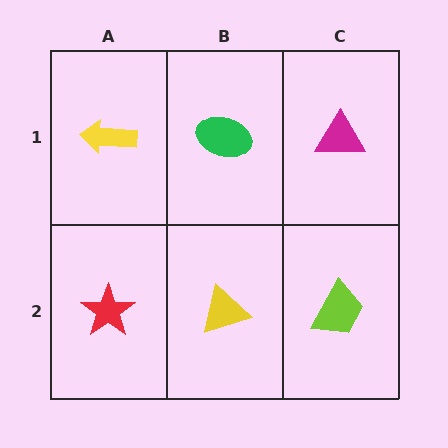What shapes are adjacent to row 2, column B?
A green ellipse (row 1, column B), a red star (row 2, column A), a lime trapezoid (row 2, column C).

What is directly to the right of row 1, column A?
A green ellipse.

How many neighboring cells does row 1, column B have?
3.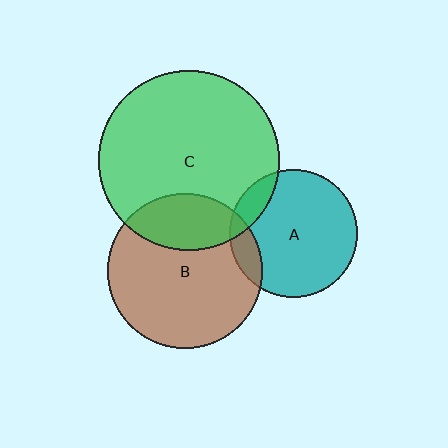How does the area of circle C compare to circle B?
Approximately 1.3 times.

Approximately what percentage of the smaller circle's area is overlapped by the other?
Approximately 25%.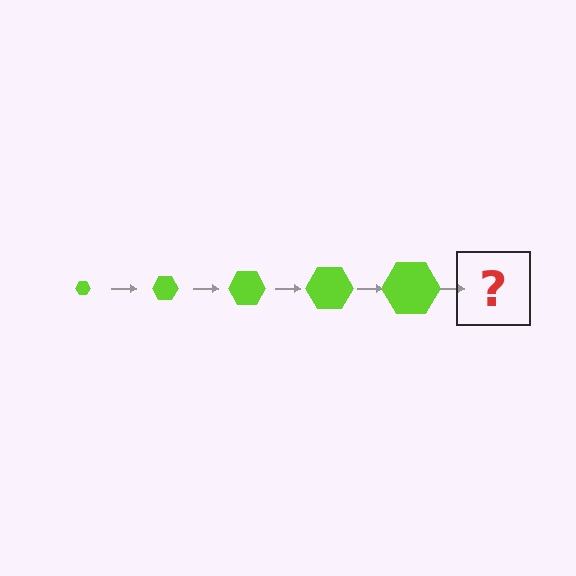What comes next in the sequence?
The next element should be a lime hexagon, larger than the previous one.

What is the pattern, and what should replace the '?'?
The pattern is that the hexagon gets progressively larger each step. The '?' should be a lime hexagon, larger than the previous one.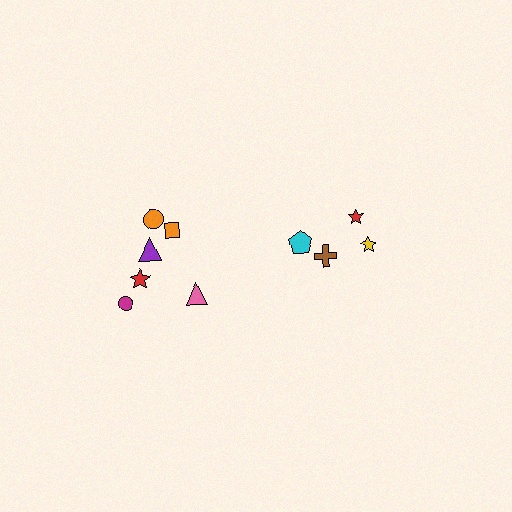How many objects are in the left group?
There are 6 objects.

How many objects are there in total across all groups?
There are 10 objects.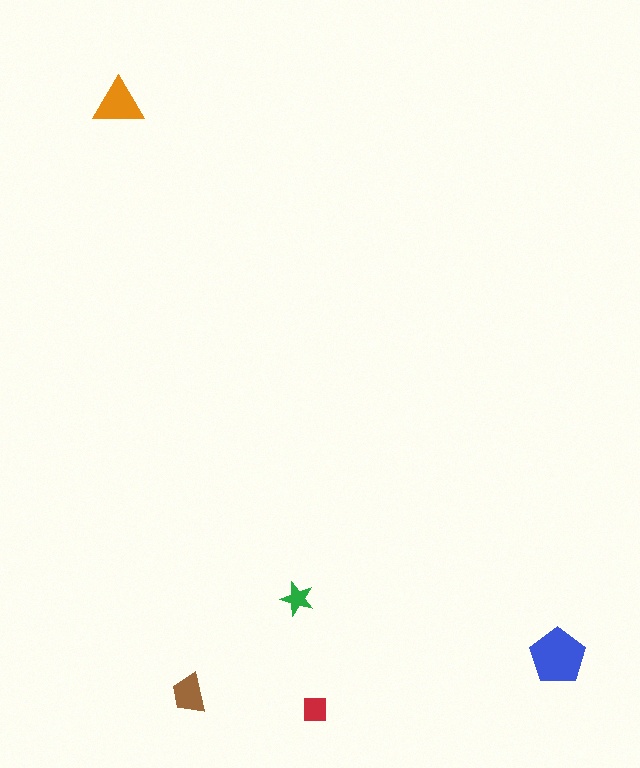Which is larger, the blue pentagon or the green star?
The blue pentagon.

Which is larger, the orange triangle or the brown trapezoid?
The orange triangle.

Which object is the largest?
The blue pentagon.